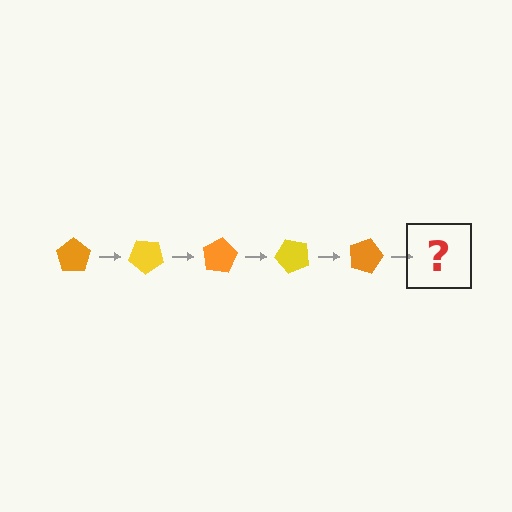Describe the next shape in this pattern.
It should be a yellow pentagon, rotated 200 degrees from the start.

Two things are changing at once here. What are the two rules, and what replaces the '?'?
The two rules are that it rotates 40 degrees each step and the color cycles through orange and yellow. The '?' should be a yellow pentagon, rotated 200 degrees from the start.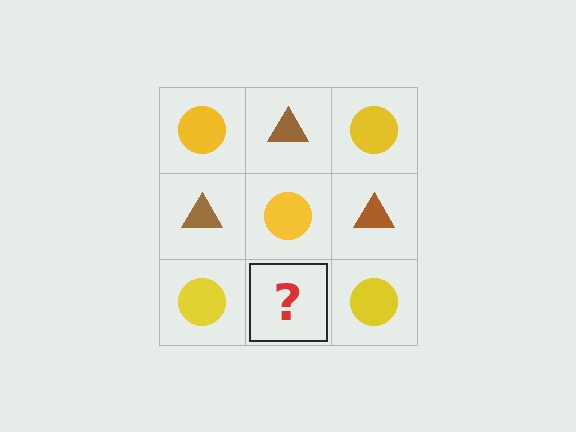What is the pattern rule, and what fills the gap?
The rule is that it alternates yellow circle and brown triangle in a checkerboard pattern. The gap should be filled with a brown triangle.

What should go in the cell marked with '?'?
The missing cell should contain a brown triangle.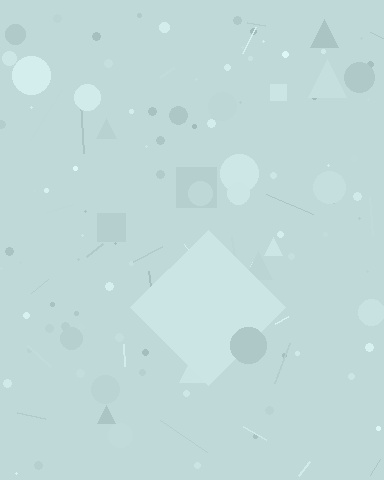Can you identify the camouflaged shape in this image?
The camouflaged shape is a diamond.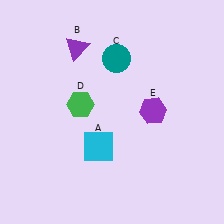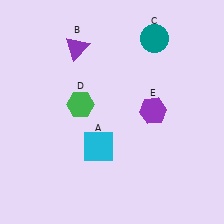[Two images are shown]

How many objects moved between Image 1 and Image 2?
1 object moved between the two images.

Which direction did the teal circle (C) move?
The teal circle (C) moved right.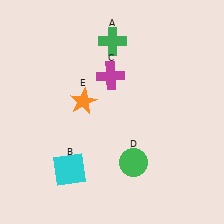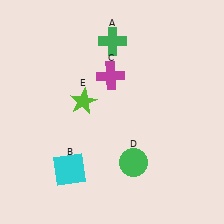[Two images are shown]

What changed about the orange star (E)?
In Image 1, E is orange. In Image 2, it changed to lime.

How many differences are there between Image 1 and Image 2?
There is 1 difference between the two images.